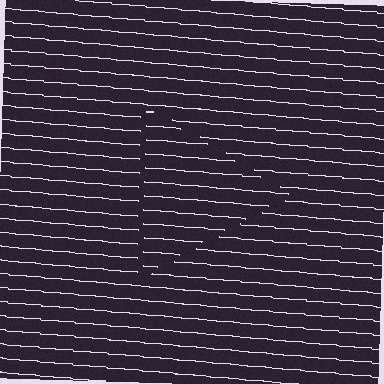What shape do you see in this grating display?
An illusory triangle. The interior of the shape contains the same grating, shifted by half a period — the contour is defined by the phase discontinuity where line-ends from the inner and outer gratings abut.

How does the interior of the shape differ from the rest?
The interior of the shape contains the same grating, shifted by half a period — the contour is defined by the phase discontinuity where line-ends from the inner and outer gratings abut.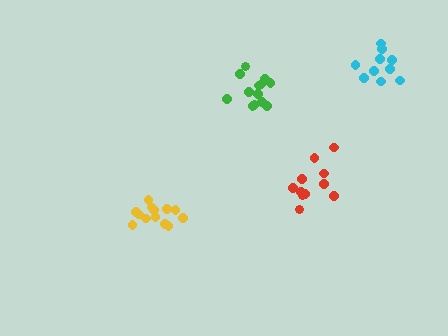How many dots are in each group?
Group 1: 11 dots, Group 2: 13 dots, Group 3: 10 dots, Group 4: 13 dots (47 total).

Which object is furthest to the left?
The yellow cluster is leftmost.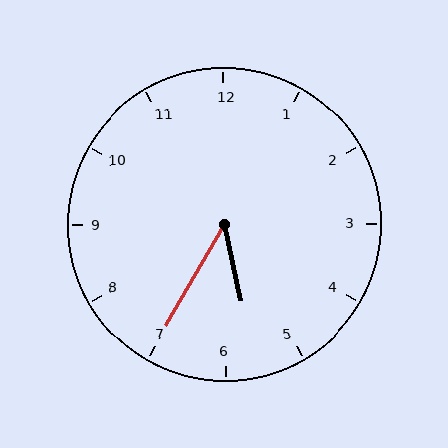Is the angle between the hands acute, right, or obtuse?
It is acute.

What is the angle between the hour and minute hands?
Approximately 42 degrees.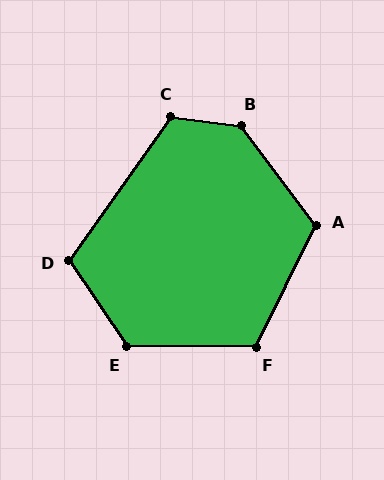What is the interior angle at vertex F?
Approximately 116 degrees (obtuse).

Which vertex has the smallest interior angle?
D, at approximately 111 degrees.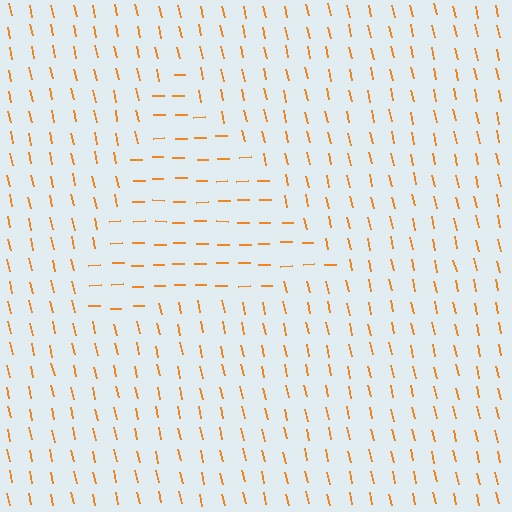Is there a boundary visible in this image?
Yes, there is a texture boundary formed by a change in line orientation.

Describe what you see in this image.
The image is filled with small orange line segments. A triangle region in the image has lines oriented differently from the surrounding lines, creating a visible texture boundary.